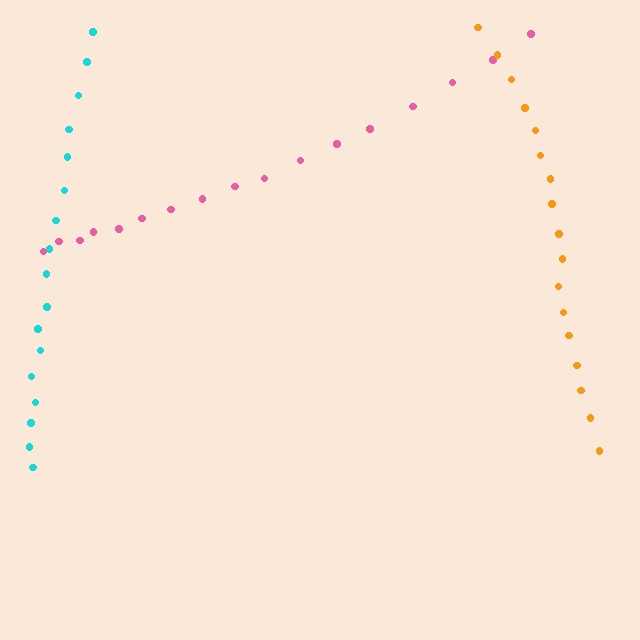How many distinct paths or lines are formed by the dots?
There are 3 distinct paths.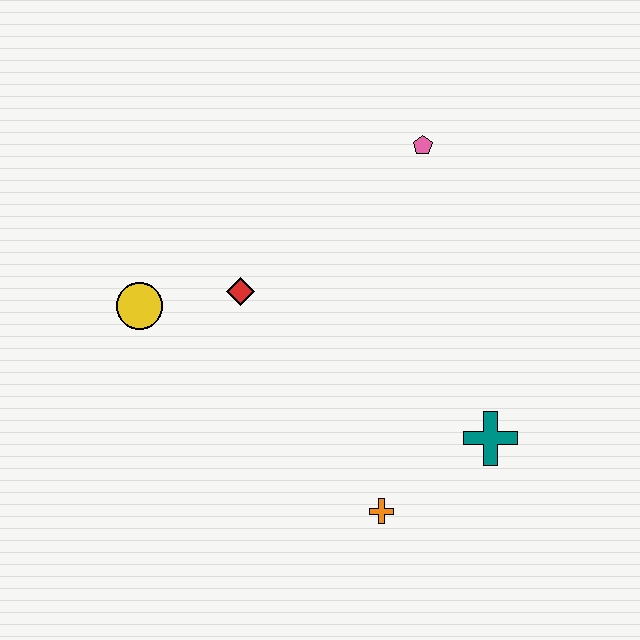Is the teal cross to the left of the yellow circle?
No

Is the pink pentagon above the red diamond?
Yes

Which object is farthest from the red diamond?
The teal cross is farthest from the red diamond.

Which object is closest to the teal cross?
The orange cross is closest to the teal cross.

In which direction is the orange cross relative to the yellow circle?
The orange cross is to the right of the yellow circle.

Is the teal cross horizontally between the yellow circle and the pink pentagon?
No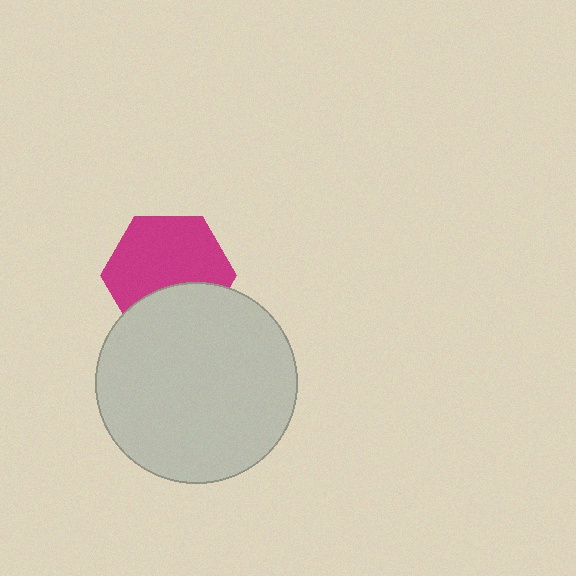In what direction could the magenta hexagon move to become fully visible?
The magenta hexagon could move up. That would shift it out from behind the light gray circle entirely.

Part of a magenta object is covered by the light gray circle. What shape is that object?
It is a hexagon.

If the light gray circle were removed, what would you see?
You would see the complete magenta hexagon.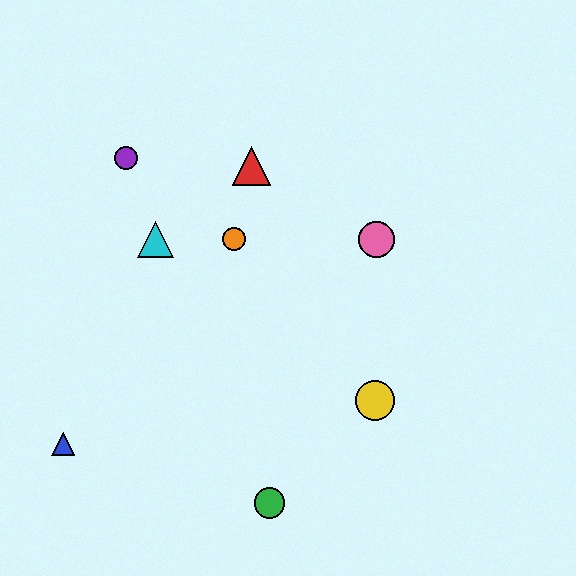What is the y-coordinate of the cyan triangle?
The cyan triangle is at y≈239.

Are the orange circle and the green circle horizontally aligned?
No, the orange circle is at y≈239 and the green circle is at y≈503.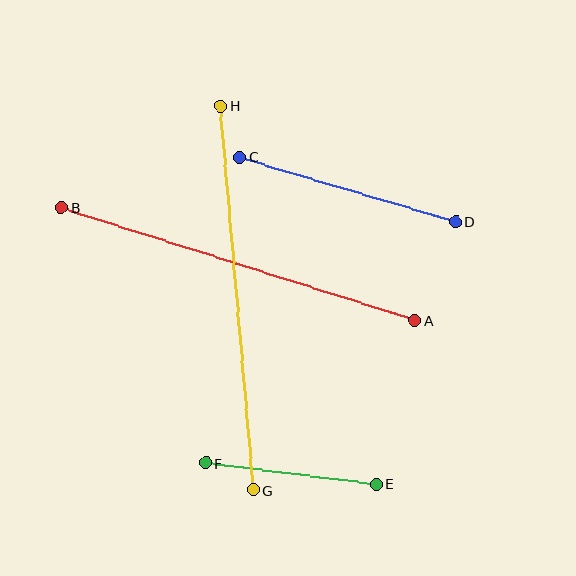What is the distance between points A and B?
The distance is approximately 372 pixels.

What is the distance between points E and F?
The distance is approximately 172 pixels.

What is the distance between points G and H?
The distance is approximately 386 pixels.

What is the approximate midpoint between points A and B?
The midpoint is at approximately (238, 264) pixels.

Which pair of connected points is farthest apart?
Points G and H are farthest apart.